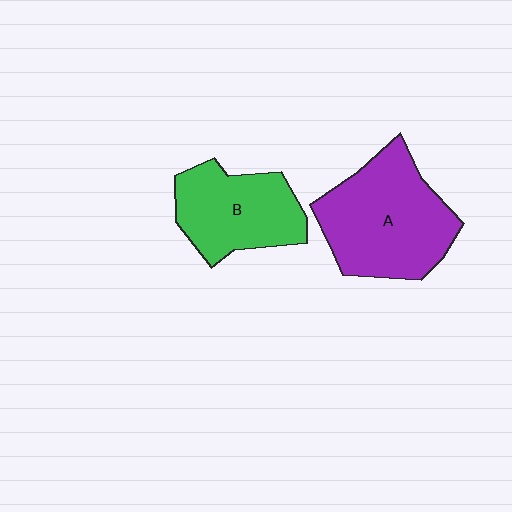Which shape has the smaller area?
Shape B (green).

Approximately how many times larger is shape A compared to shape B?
Approximately 1.4 times.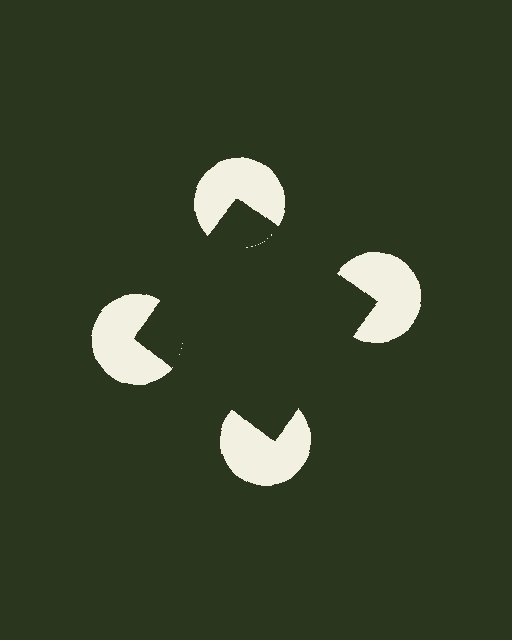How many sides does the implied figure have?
4 sides.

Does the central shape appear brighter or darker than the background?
It typically appears slightly darker than the background, even though no actual brightness change is drawn.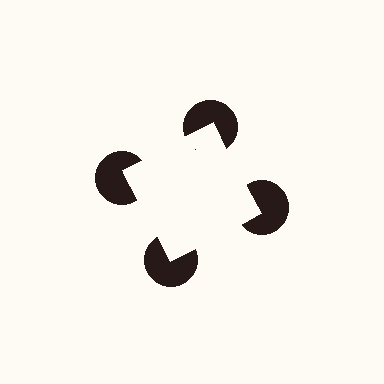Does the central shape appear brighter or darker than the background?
It typically appears slightly brighter than the background, even though no actual brightness change is drawn.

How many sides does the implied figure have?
4 sides.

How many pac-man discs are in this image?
There are 4 — one at each vertex of the illusory square.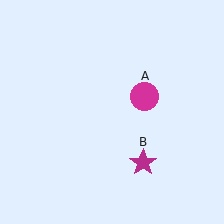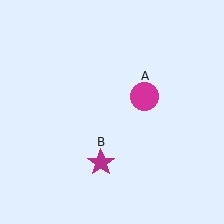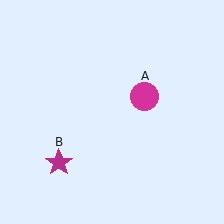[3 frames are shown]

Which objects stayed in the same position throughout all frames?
Magenta circle (object A) remained stationary.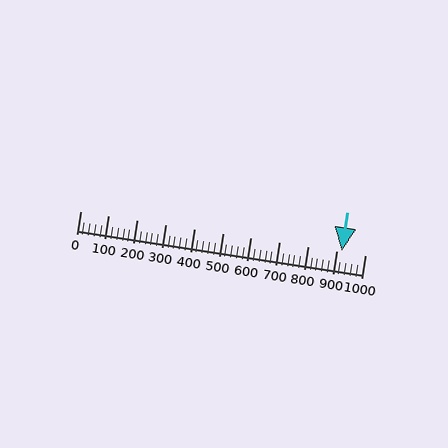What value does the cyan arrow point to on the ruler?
The cyan arrow points to approximately 920.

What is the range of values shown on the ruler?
The ruler shows values from 0 to 1000.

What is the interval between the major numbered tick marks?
The major tick marks are spaced 100 units apart.